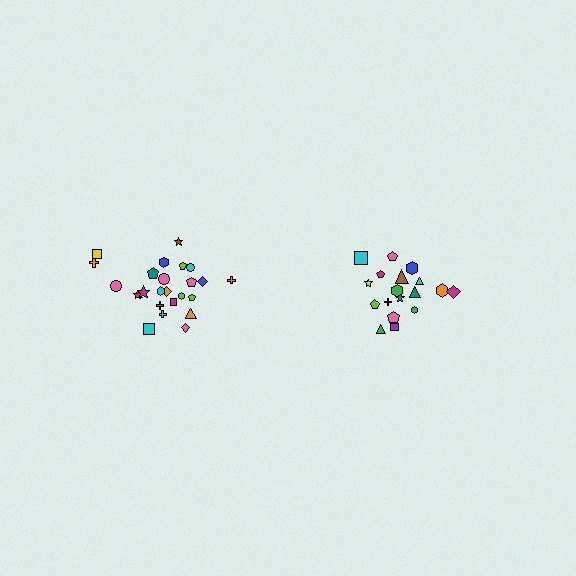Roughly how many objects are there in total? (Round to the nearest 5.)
Roughly 45 objects in total.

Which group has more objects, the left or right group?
The left group.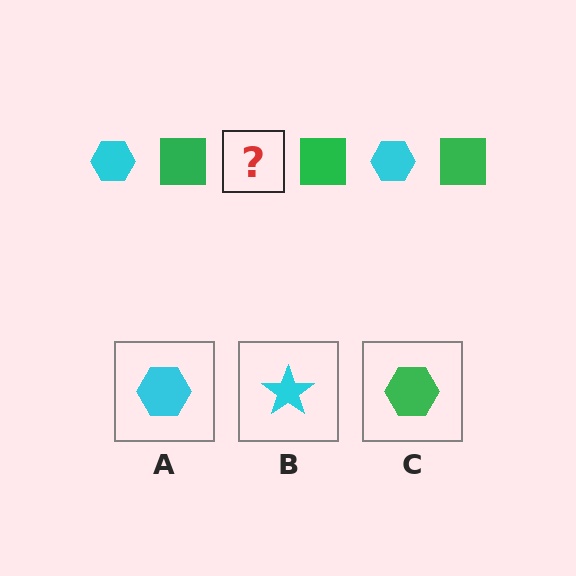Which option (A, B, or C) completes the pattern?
A.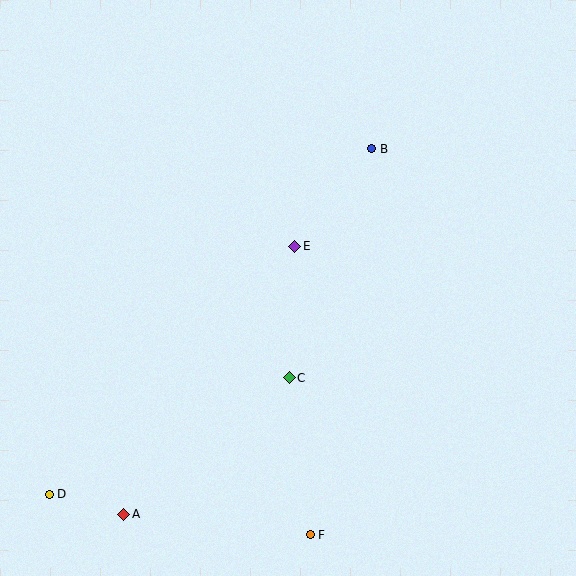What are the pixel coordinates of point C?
Point C is at (289, 378).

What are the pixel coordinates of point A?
Point A is at (124, 514).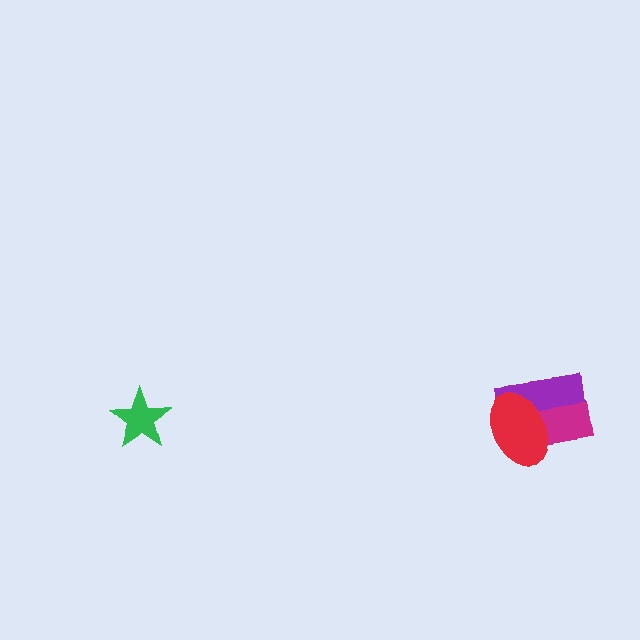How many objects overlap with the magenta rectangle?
2 objects overlap with the magenta rectangle.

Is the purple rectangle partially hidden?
Yes, it is partially covered by another shape.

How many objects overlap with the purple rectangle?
2 objects overlap with the purple rectangle.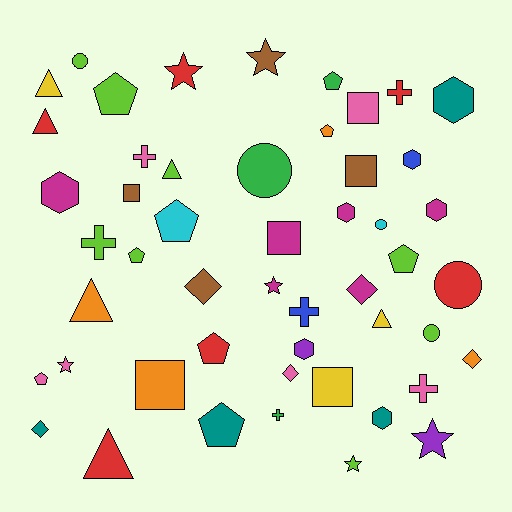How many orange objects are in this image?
There are 4 orange objects.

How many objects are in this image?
There are 50 objects.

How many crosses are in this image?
There are 6 crosses.